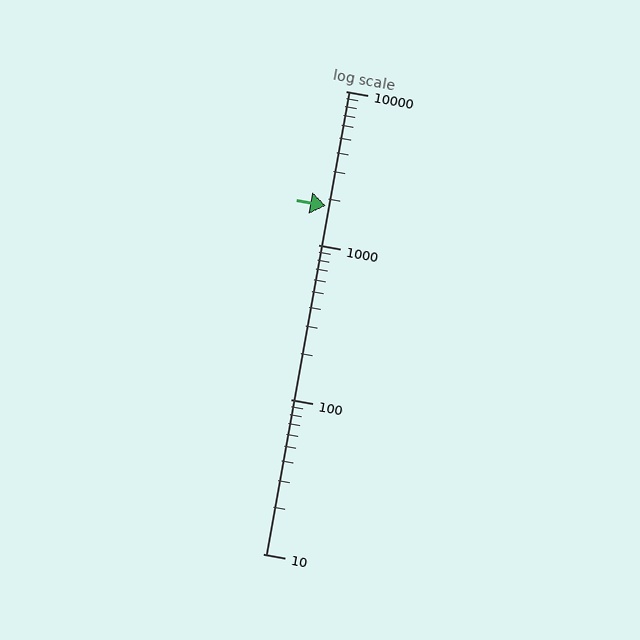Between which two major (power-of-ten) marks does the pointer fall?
The pointer is between 1000 and 10000.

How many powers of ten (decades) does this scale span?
The scale spans 3 decades, from 10 to 10000.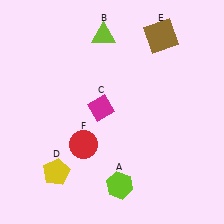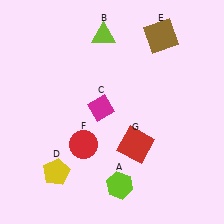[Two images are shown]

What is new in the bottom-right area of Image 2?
A red square (G) was added in the bottom-right area of Image 2.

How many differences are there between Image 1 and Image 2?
There is 1 difference between the two images.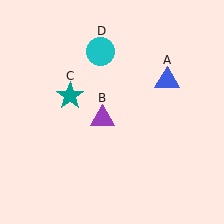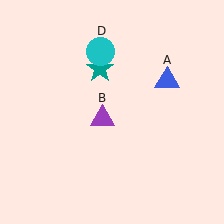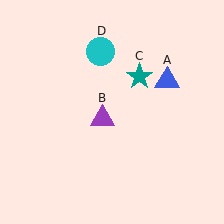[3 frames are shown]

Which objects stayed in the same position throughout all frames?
Blue triangle (object A) and purple triangle (object B) and cyan circle (object D) remained stationary.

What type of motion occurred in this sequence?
The teal star (object C) rotated clockwise around the center of the scene.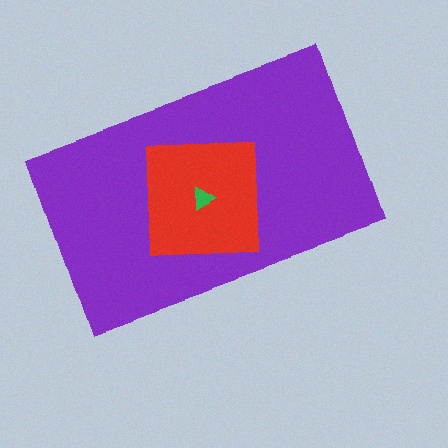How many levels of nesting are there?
3.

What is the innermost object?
The green triangle.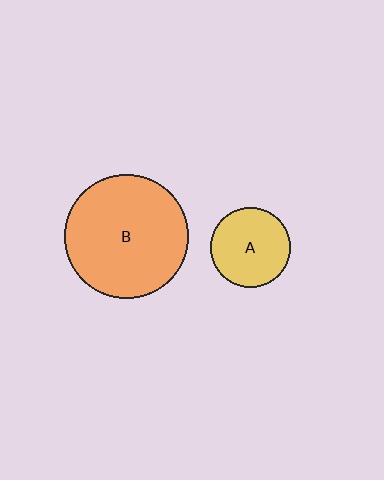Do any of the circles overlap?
No, none of the circles overlap.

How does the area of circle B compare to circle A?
Approximately 2.4 times.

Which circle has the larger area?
Circle B (orange).